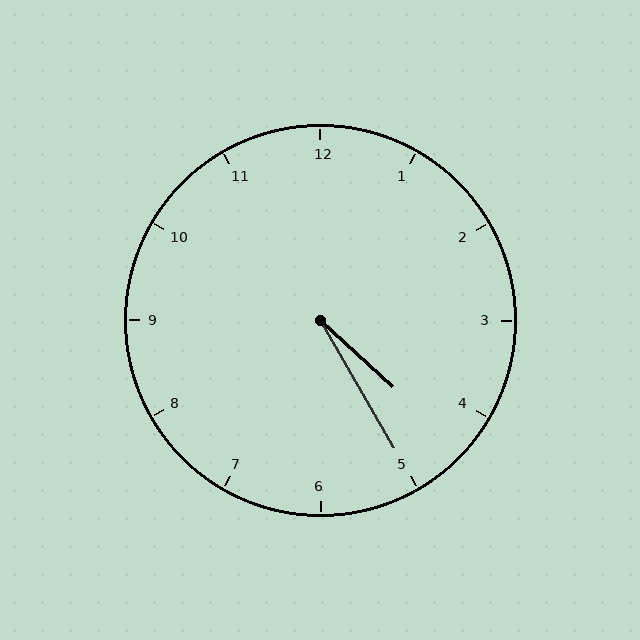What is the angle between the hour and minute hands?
Approximately 18 degrees.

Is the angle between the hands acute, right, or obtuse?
It is acute.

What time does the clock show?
4:25.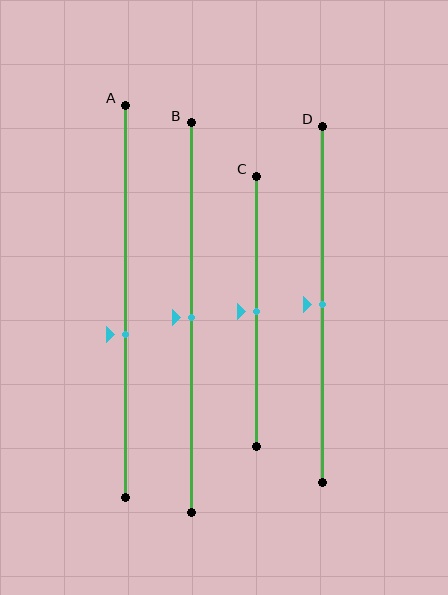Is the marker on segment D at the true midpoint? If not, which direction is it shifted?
Yes, the marker on segment D is at the true midpoint.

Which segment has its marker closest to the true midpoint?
Segment B has its marker closest to the true midpoint.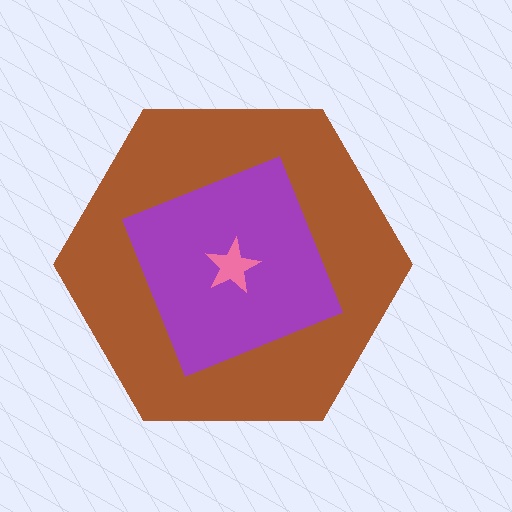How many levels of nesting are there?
3.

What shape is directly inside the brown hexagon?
The purple diamond.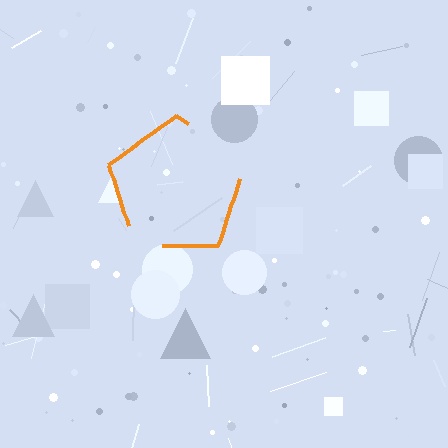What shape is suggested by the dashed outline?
The dashed outline suggests a pentagon.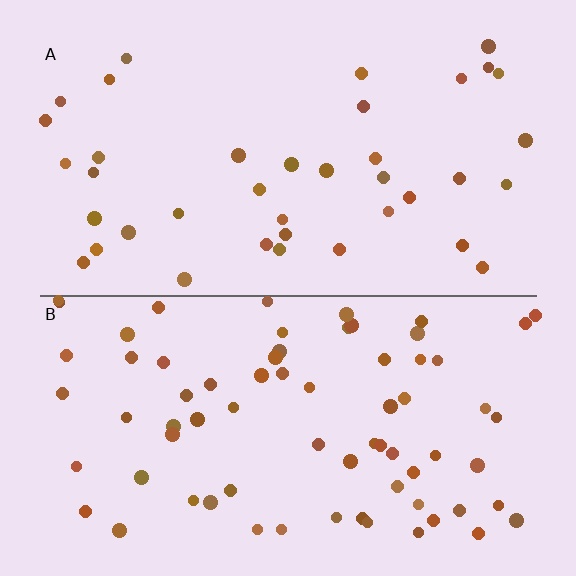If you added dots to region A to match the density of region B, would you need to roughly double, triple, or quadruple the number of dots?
Approximately double.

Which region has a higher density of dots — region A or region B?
B (the bottom).